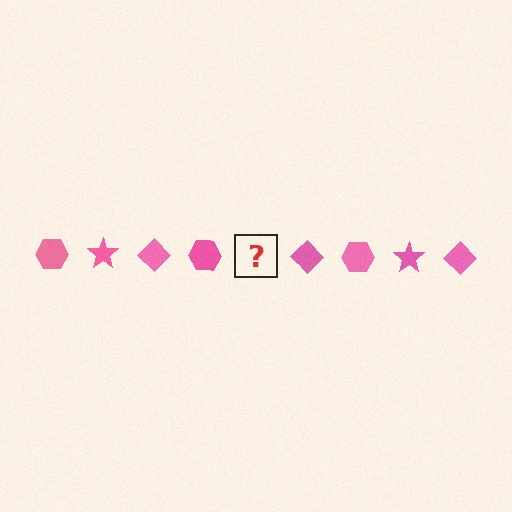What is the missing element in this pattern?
The missing element is a pink star.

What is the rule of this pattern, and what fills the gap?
The rule is that the pattern cycles through hexagon, star, diamond shapes in pink. The gap should be filled with a pink star.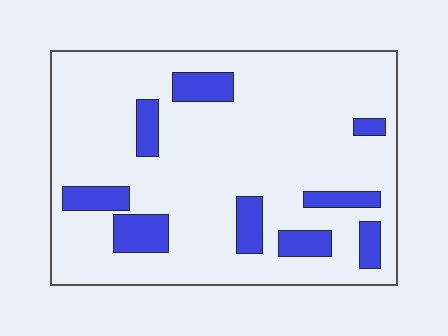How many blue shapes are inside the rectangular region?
9.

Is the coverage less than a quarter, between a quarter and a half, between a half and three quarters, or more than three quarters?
Less than a quarter.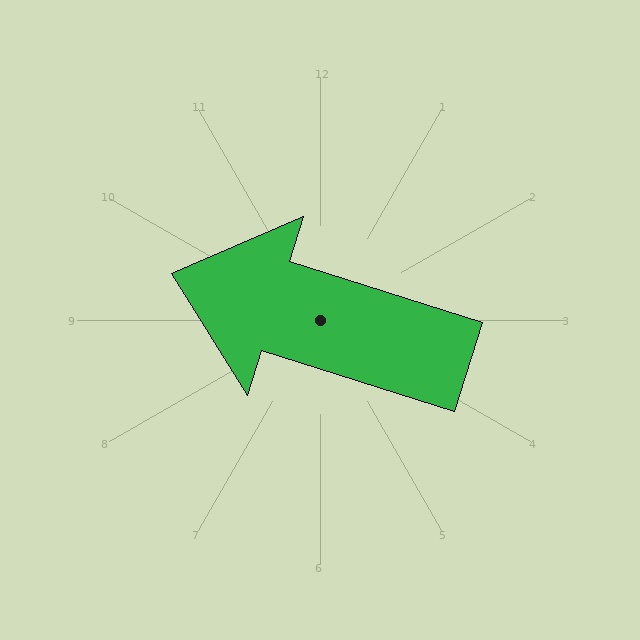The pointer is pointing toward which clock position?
Roughly 10 o'clock.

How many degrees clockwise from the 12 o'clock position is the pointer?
Approximately 288 degrees.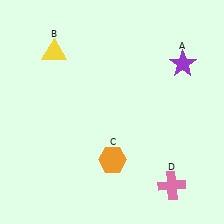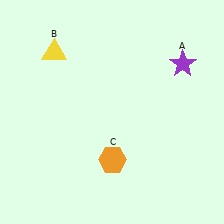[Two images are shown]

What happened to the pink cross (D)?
The pink cross (D) was removed in Image 2. It was in the bottom-right area of Image 1.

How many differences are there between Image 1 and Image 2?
There is 1 difference between the two images.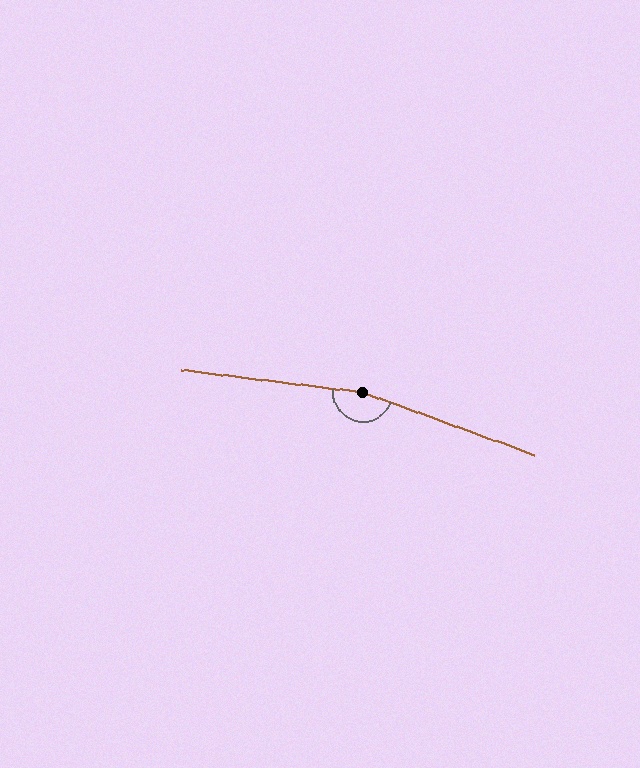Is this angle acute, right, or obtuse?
It is obtuse.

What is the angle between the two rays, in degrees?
Approximately 167 degrees.